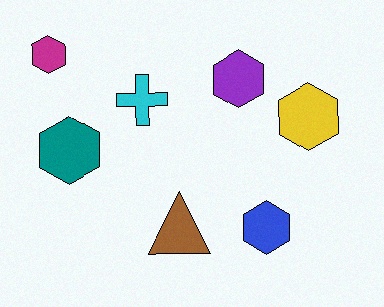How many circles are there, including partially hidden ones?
There are no circles.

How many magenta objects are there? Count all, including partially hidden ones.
There is 1 magenta object.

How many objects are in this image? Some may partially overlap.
There are 7 objects.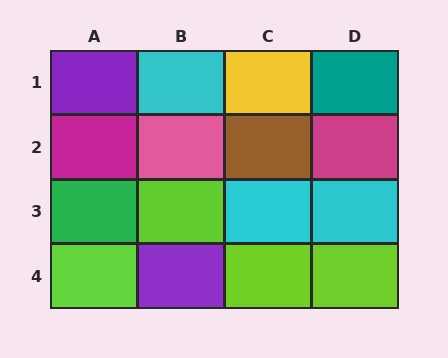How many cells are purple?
2 cells are purple.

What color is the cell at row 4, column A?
Lime.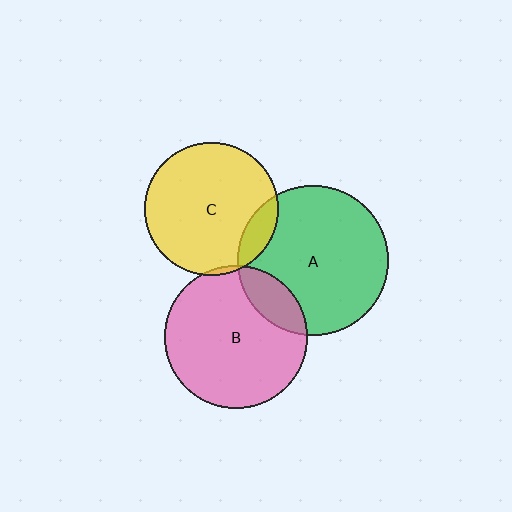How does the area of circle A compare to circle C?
Approximately 1.3 times.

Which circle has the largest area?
Circle A (green).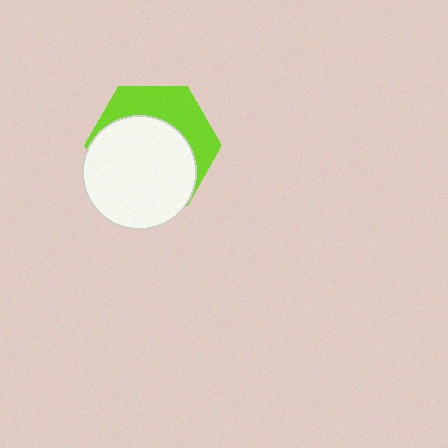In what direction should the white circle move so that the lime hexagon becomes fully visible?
The white circle should move down. That is the shortest direction to clear the overlap and leave the lime hexagon fully visible.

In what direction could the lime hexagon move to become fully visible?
The lime hexagon could move up. That would shift it out from behind the white circle entirely.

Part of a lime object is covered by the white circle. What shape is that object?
It is a hexagon.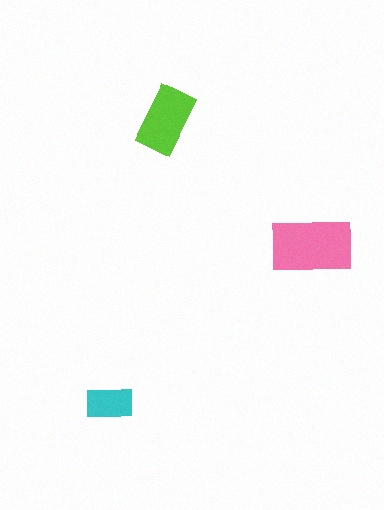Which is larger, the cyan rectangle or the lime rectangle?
The lime one.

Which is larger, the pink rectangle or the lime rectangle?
The pink one.